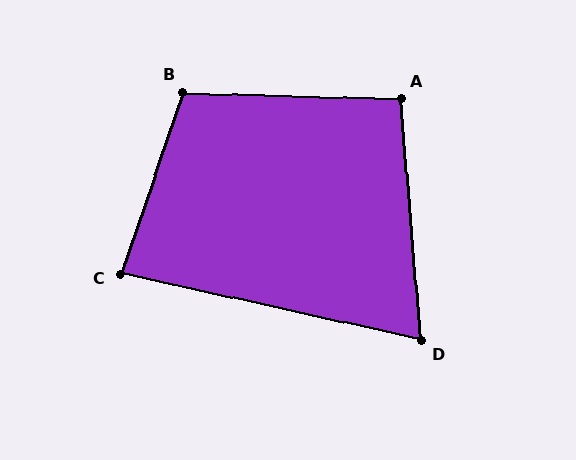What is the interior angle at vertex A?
Approximately 96 degrees (obtuse).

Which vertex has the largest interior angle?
B, at approximately 107 degrees.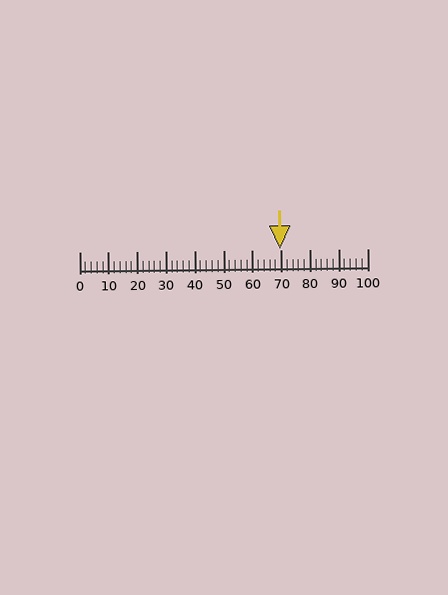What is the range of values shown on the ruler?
The ruler shows values from 0 to 100.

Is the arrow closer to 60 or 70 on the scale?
The arrow is closer to 70.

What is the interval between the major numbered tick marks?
The major tick marks are spaced 10 units apart.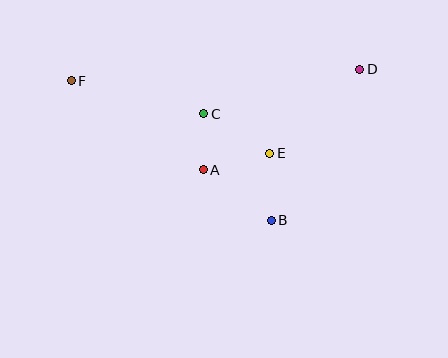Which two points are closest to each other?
Points A and C are closest to each other.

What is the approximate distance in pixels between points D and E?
The distance between D and E is approximately 123 pixels.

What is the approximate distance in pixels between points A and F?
The distance between A and F is approximately 159 pixels.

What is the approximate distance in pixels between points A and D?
The distance between A and D is approximately 186 pixels.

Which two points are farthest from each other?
Points D and F are farthest from each other.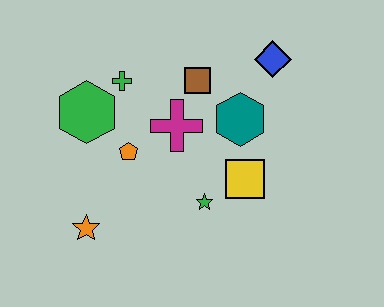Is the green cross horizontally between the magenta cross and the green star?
No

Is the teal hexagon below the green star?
No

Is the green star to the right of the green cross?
Yes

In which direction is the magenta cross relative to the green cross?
The magenta cross is to the right of the green cross.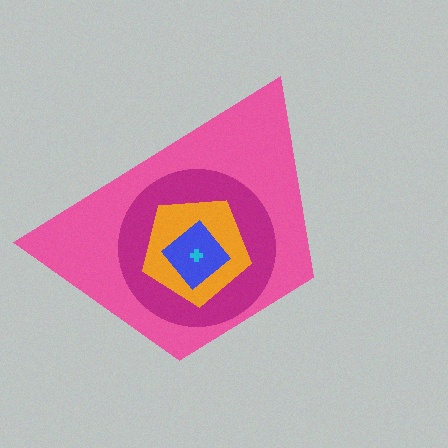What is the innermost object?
The cyan cross.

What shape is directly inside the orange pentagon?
The blue diamond.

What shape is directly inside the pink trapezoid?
The magenta circle.